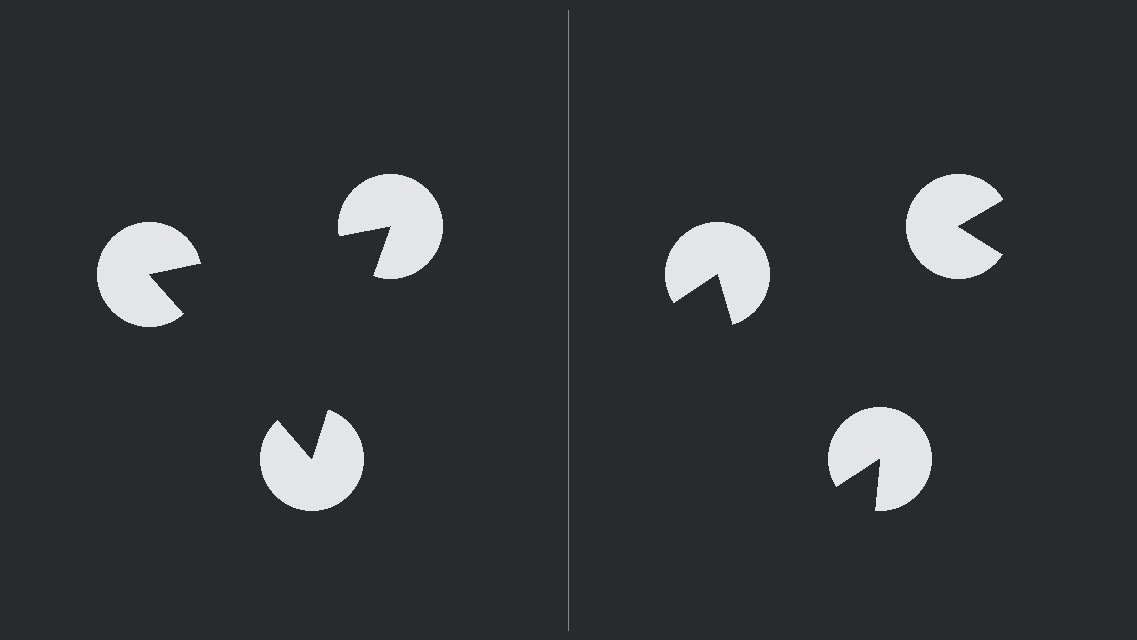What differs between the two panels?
The pac-man discs are positioned identically on both sides; only the wedge orientations differ. On the left they align to a triangle; on the right they are misaligned.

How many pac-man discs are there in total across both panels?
6 — 3 on each side.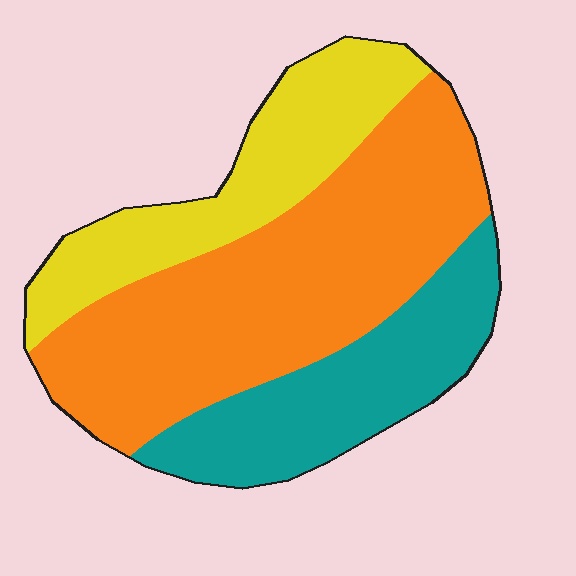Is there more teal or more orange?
Orange.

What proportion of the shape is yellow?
Yellow takes up about one quarter (1/4) of the shape.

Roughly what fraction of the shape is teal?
Teal covers about 25% of the shape.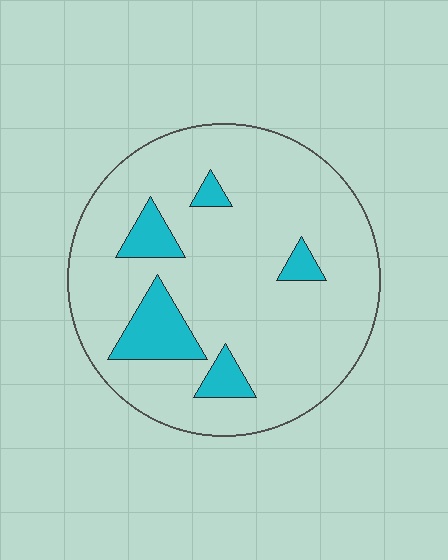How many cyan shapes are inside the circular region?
5.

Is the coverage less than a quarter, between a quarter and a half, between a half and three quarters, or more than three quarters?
Less than a quarter.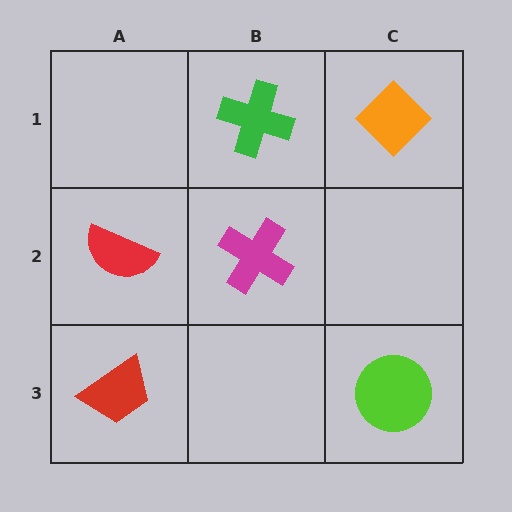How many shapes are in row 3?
2 shapes.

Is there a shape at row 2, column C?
No, that cell is empty.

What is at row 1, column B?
A green cross.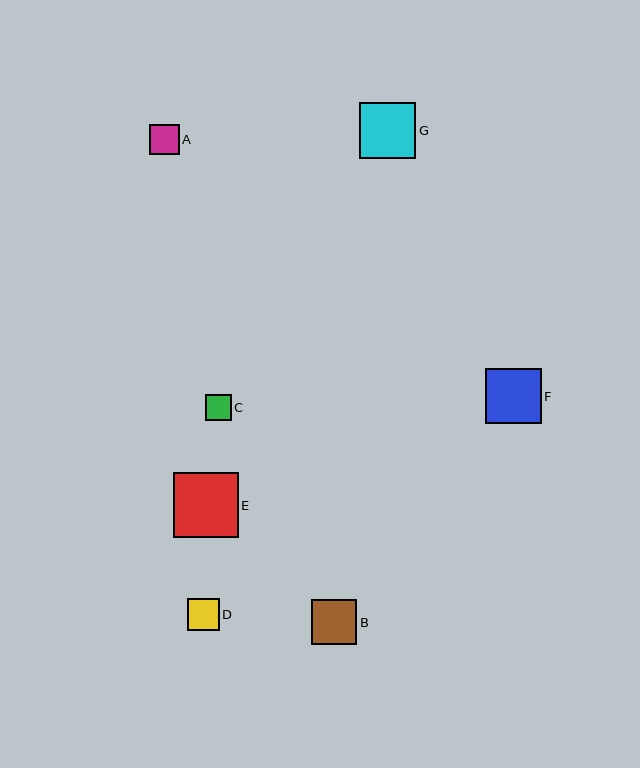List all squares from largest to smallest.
From largest to smallest: E, G, F, B, D, A, C.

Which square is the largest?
Square E is the largest with a size of approximately 65 pixels.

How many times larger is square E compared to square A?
Square E is approximately 2.1 times the size of square A.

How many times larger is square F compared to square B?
Square F is approximately 1.2 times the size of square B.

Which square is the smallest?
Square C is the smallest with a size of approximately 26 pixels.